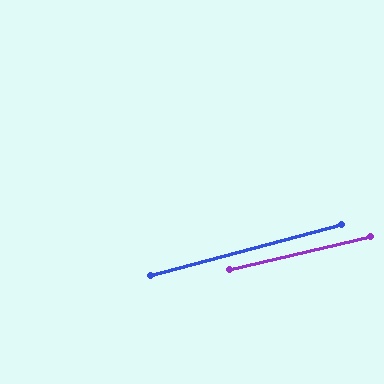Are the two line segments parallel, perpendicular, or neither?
Parallel — their directions differ by only 1.6°.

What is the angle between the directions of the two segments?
Approximately 2 degrees.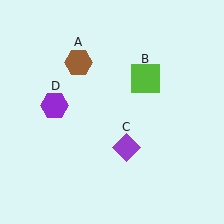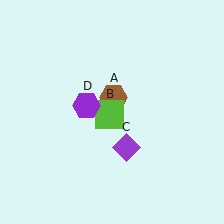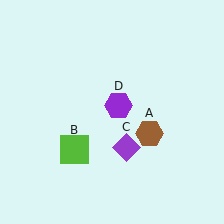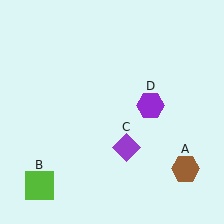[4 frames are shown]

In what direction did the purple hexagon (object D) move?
The purple hexagon (object D) moved right.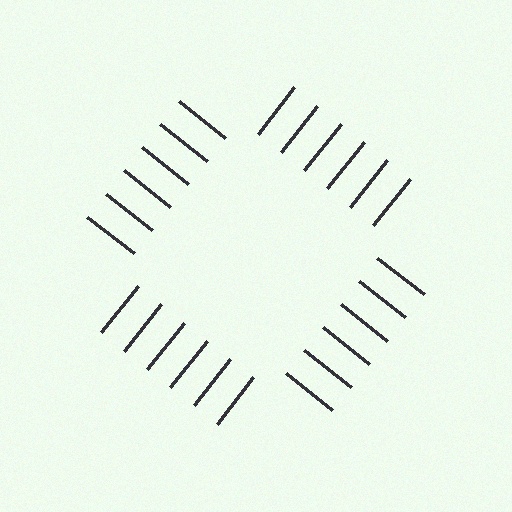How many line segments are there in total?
24 — 6 along each of the 4 edges.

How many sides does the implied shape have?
4 sides — the line-ends trace a square.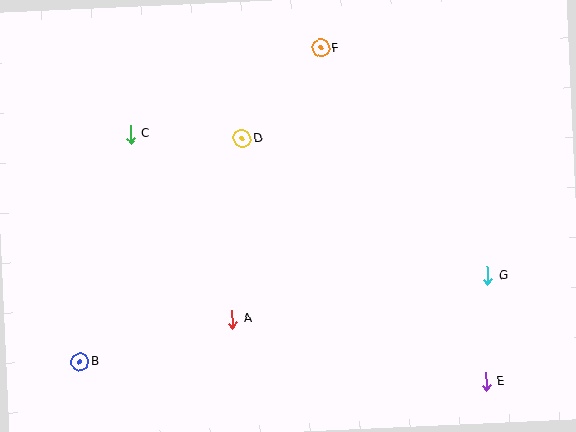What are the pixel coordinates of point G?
Point G is at (488, 276).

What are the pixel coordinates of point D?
Point D is at (242, 139).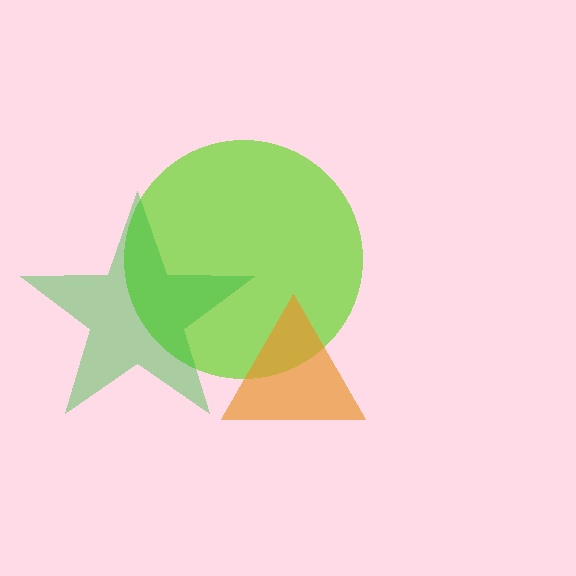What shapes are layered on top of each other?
The layered shapes are: a lime circle, an orange triangle, a green star.